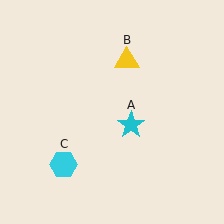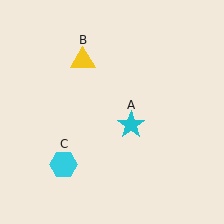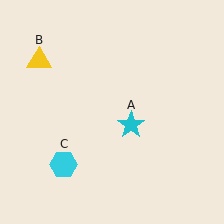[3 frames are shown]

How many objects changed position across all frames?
1 object changed position: yellow triangle (object B).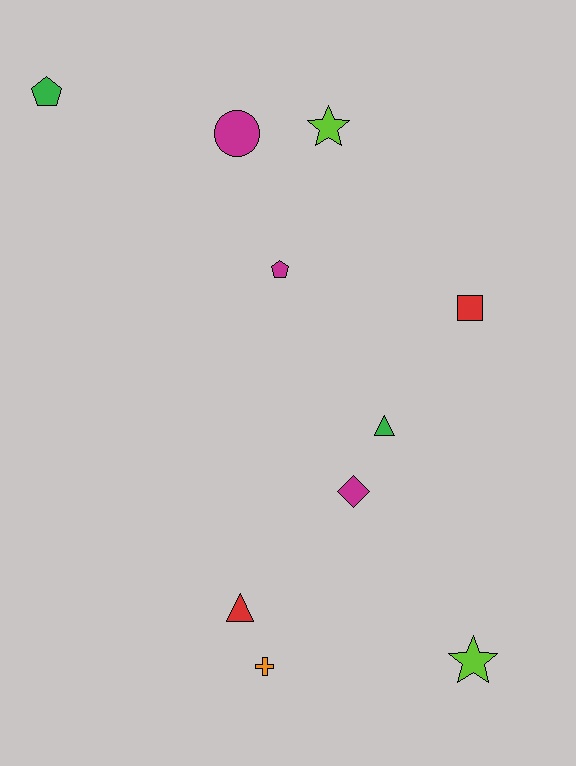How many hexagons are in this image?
There are no hexagons.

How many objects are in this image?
There are 10 objects.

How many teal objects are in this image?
There are no teal objects.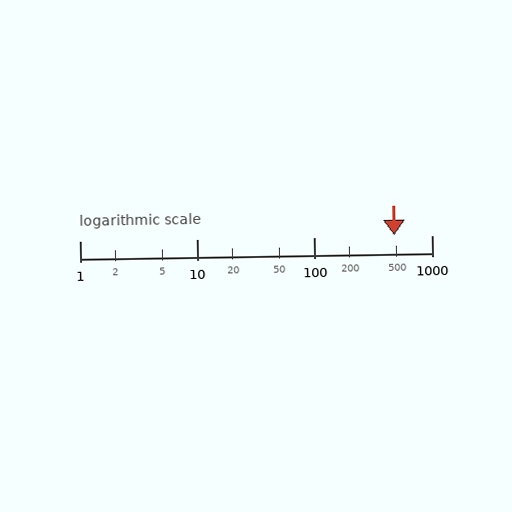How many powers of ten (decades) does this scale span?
The scale spans 3 decades, from 1 to 1000.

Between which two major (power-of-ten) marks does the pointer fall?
The pointer is between 100 and 1000.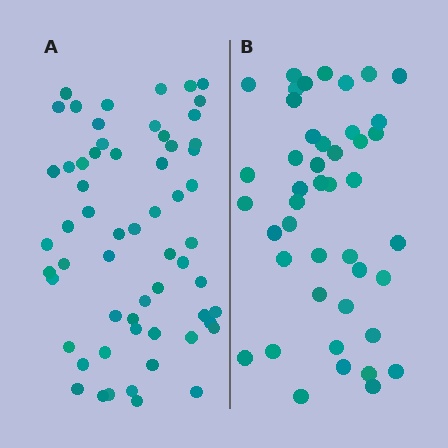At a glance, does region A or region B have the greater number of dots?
Region A (the left region) has more dots.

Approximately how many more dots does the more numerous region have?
Region A has approximately 15 more dots than region B.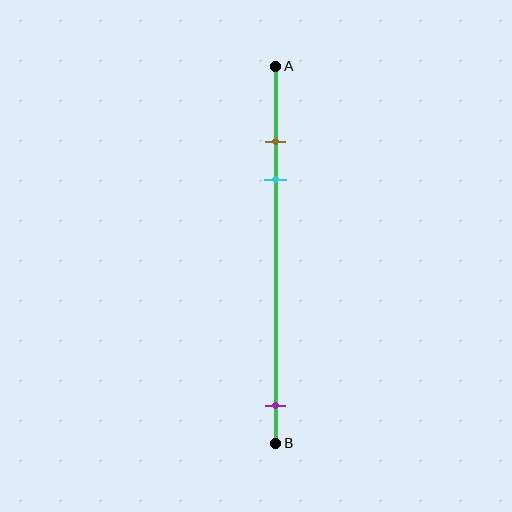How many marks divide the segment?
There are 3 marks dividing the segment.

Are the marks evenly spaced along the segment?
No, the marks are not evenly spaced.